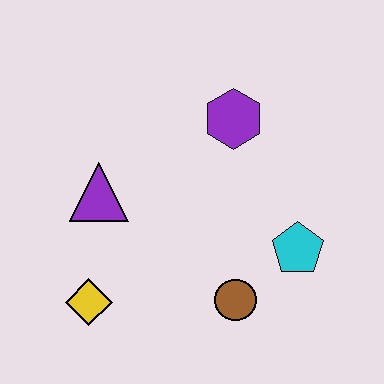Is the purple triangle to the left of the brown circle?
Yes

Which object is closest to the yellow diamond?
The purple triangle is closest to the yellow diamond.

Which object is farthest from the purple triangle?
The cyan pentagon is farthest from the purple triangle.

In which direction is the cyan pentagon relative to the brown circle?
The cyan pentagon is to the right of the brown circle.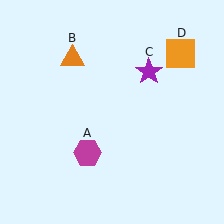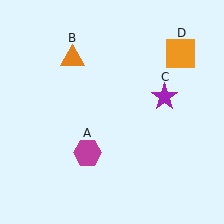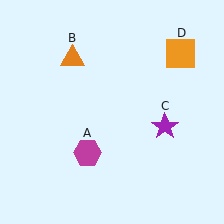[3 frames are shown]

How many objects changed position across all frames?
1 object changed position: purple star (object C).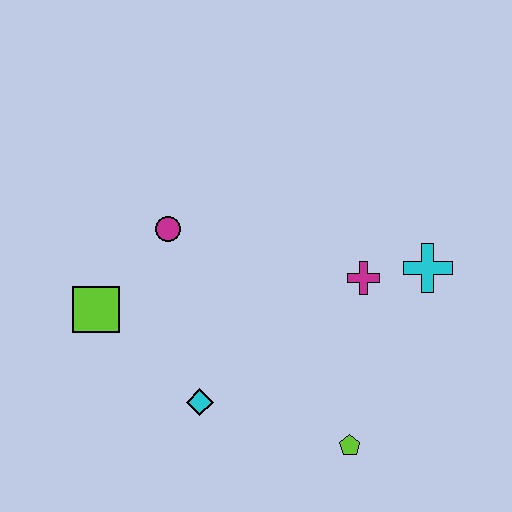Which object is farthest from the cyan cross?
The lime square is farthest from the cyan cross.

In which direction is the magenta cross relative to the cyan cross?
The magenta cross is to the left of the cyan cross.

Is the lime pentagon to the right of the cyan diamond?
Yes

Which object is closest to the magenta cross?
The cyan cross is closest to the magenta cross.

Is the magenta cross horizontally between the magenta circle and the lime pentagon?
No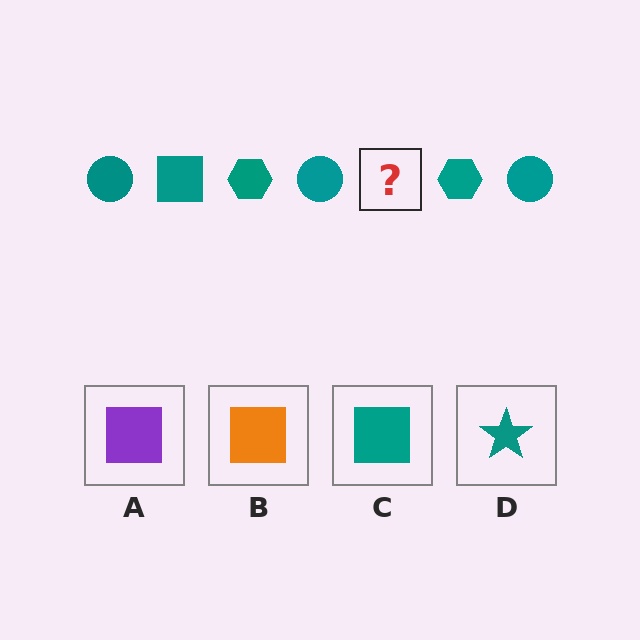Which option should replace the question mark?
Option C.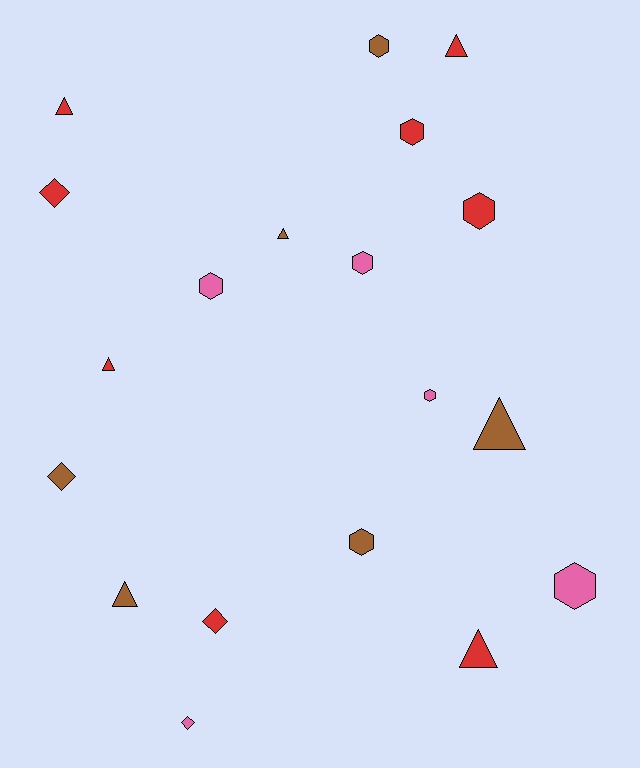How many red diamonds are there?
There are 2 red diamonds.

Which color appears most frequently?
Red, with 8 objects.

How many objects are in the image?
There are 19 objects.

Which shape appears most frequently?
Hexagon, with 8 objects.